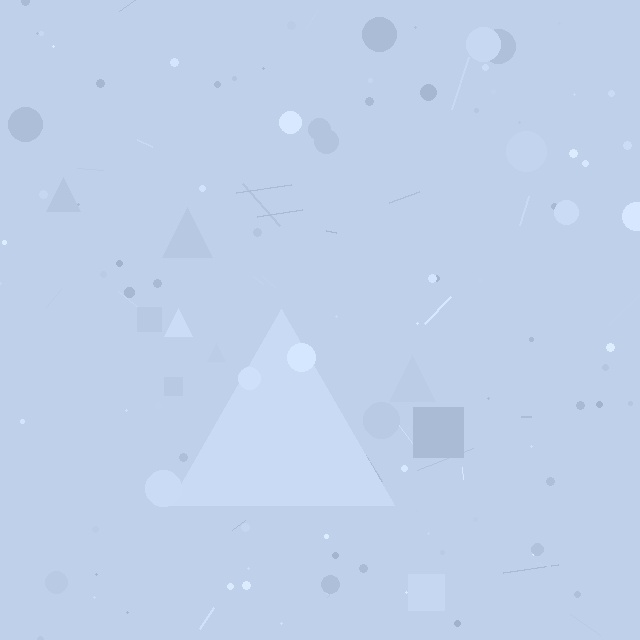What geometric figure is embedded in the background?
A triangle is embedded in the background.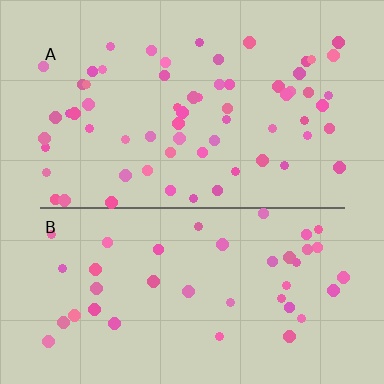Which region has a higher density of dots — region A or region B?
A (the top).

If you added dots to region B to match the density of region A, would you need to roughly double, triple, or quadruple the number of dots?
Approximately double.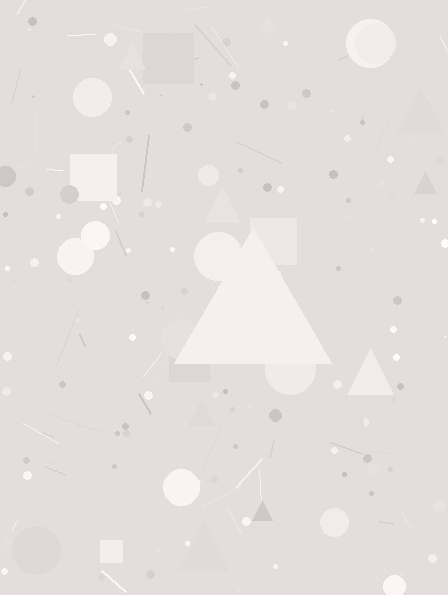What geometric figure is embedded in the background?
A triangle is embedded in the background.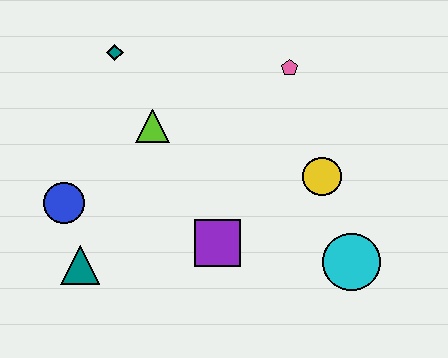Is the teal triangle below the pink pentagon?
Yes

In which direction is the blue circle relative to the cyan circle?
The blue circle is to the left of the cyan circle.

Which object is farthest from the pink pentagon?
The teal triangle is farthest from the pink pentagon.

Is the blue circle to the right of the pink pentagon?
No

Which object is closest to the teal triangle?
The blue circle is closest to the teal triangle.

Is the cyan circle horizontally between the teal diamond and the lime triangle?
No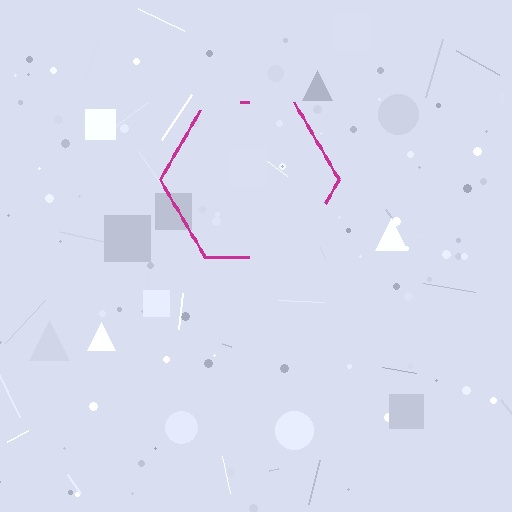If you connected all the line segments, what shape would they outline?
They would outline a hexagon.